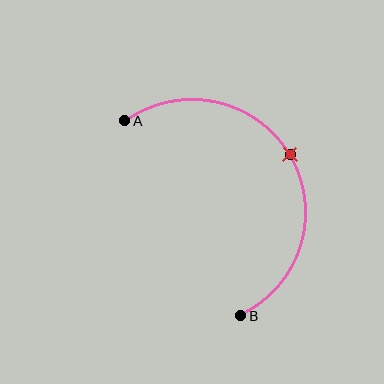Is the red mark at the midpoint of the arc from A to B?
Yes. The red mark lies on the arc at equal arc-length from both A and B — it is the arc midpoint.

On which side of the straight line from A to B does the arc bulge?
The arc bulges to the right of the straight line connecting A and B.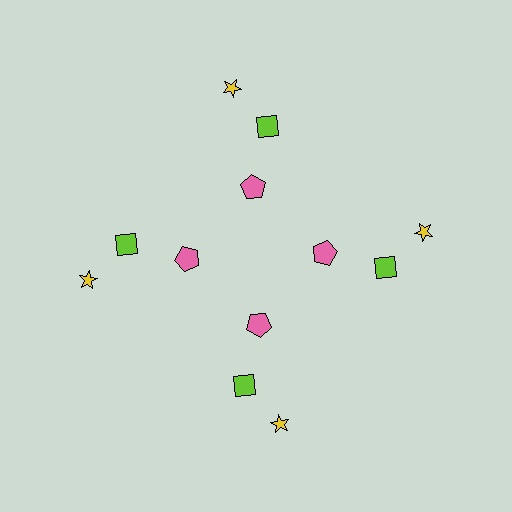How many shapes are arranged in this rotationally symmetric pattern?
There are 12 shapes, arranged in 4 groups of 3.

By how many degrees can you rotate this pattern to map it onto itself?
The pattern maps onto itself every 90 degrees of rotation.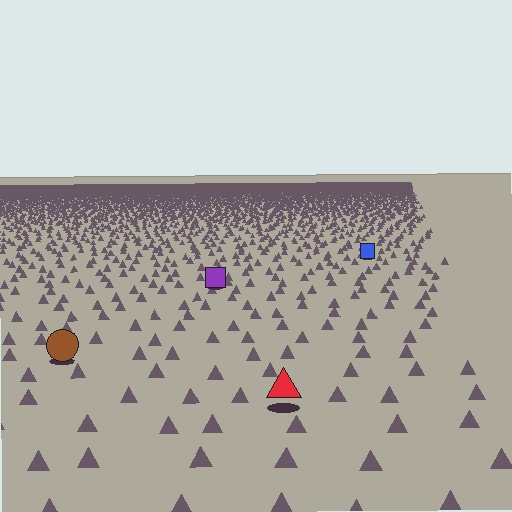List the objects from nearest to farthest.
From nearest to farthest: the red triangle, the brown circle, the purple square, the blue square.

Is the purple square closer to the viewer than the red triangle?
No. The red triangle is closer — you can tell from the texture gradient: the ground texture is coarser near it.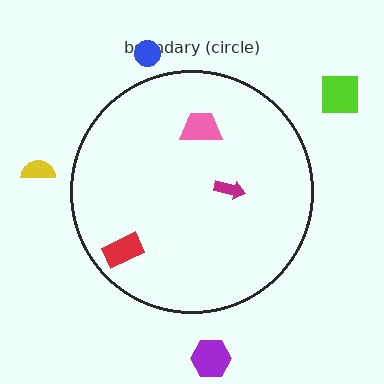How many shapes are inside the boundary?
3 inside, 4 outside.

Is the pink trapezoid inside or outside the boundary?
Inside.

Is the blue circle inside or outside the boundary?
Outside.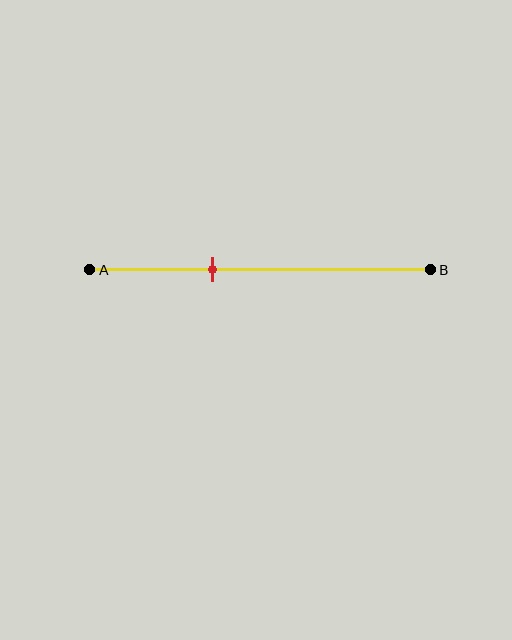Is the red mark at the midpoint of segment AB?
No, the mark is at about 35% from A, not at the 50% midpoint.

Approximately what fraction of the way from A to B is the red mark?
The red mark is approximately 35% of the way from A to B.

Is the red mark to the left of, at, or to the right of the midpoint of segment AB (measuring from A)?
The red mark is to the left of the midpoint of segment AB.